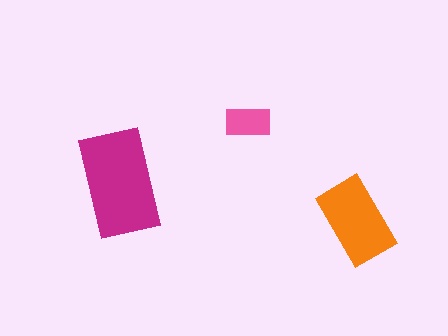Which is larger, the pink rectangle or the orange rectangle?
The orange one.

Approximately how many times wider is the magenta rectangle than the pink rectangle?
About 2.5 times wider.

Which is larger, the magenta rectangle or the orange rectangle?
The magenta one.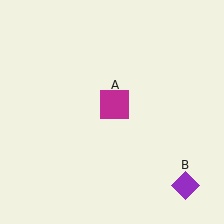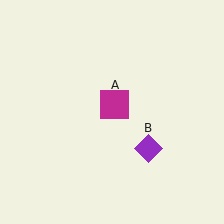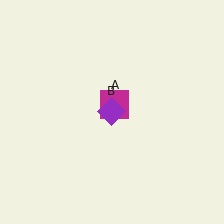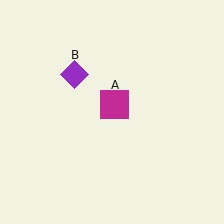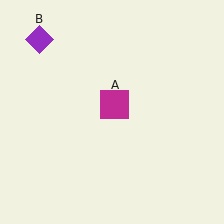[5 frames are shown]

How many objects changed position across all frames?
1 object changed position: purple diamond (object B).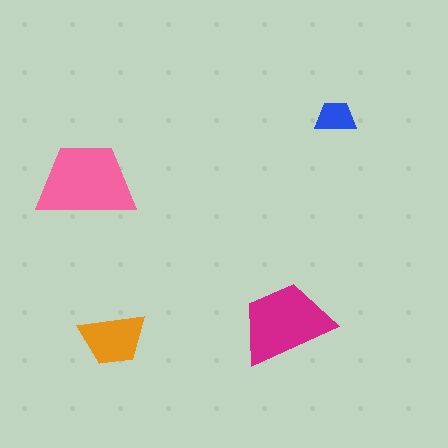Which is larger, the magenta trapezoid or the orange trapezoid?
The magenta one.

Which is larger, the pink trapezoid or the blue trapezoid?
The pink one.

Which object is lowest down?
The orange trapezoid is bottommost.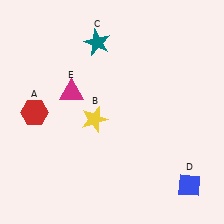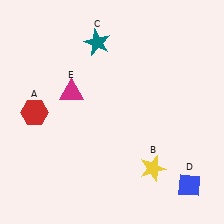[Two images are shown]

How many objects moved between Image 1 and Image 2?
1 object moved between the two images.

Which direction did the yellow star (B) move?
The yellow star (B) moved right.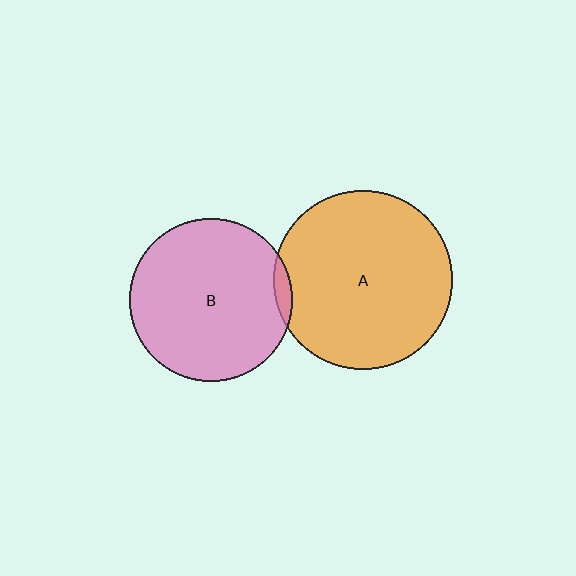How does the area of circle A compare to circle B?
Approximately 1.2 times.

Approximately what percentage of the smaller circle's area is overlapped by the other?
Approximately 5%.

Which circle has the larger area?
Circle A (orange).